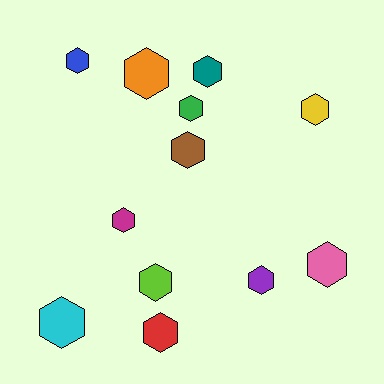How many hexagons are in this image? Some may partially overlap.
There are 12 hexagons.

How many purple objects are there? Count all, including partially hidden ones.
There is 1 purple object.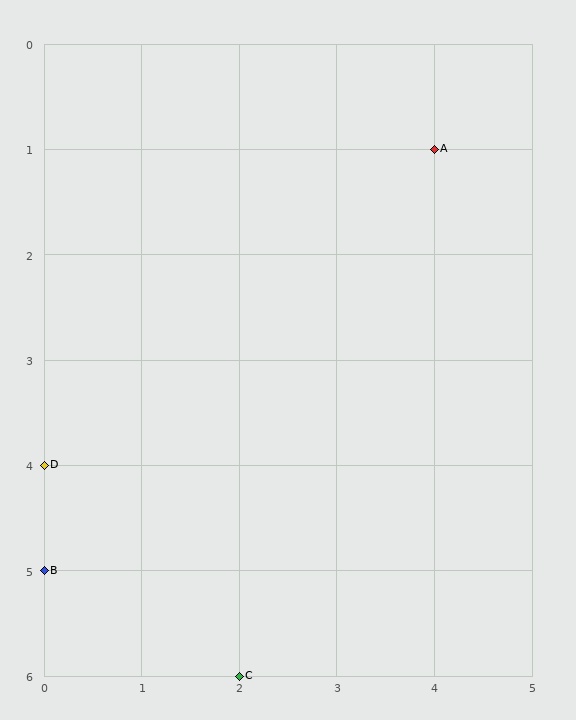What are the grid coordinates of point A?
Point A is at grid coordinates (4, 1).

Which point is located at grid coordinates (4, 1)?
Point A is at (4, 1).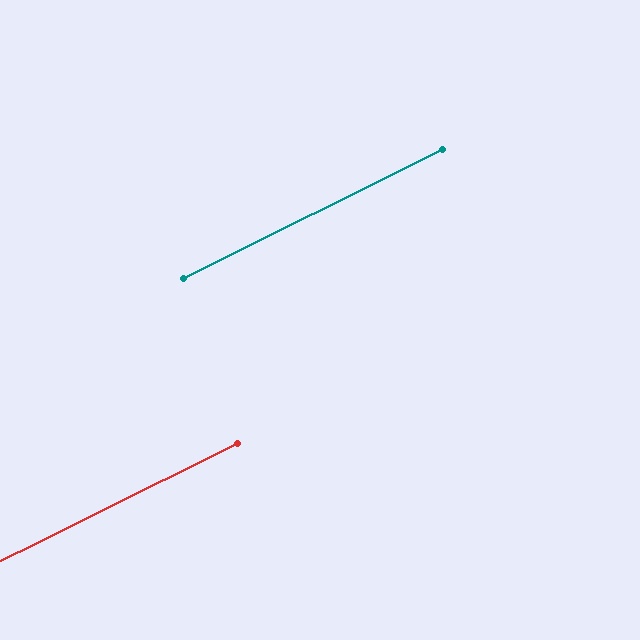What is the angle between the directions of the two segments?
Approximately 0 degrees.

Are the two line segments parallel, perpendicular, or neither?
Parallel — their directions differ by only 0.3°.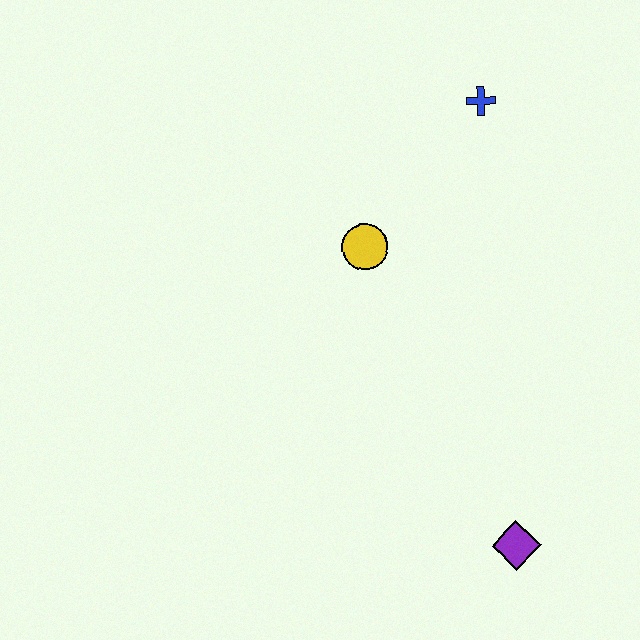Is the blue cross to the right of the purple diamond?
No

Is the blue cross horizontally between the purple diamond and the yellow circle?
Yes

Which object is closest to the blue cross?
The yellow circle is closest to the blue cross.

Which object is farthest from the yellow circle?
The purple diamond is farthest from the yellow circle.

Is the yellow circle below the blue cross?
Yes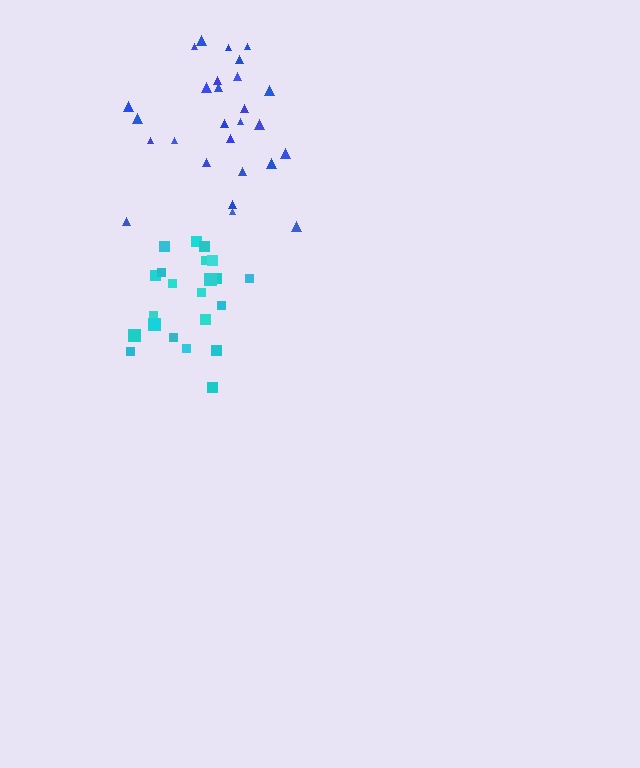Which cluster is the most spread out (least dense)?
Blue.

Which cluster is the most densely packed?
Cyan.